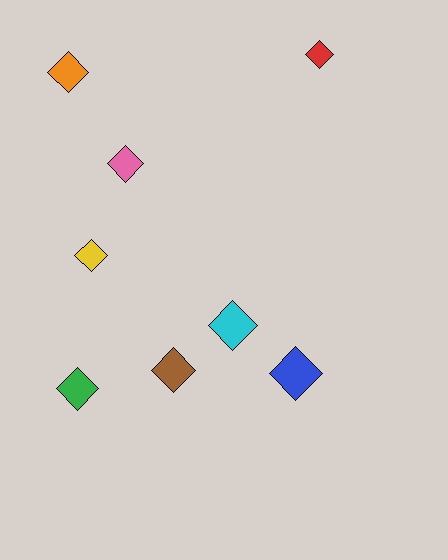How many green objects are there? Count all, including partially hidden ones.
There is 1 green object.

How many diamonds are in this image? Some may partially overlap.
There are 8 diamonds.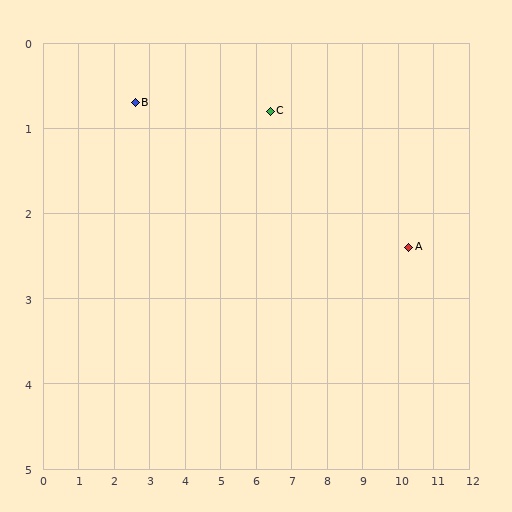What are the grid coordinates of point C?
Point C is at approximately (6.4, 0.8).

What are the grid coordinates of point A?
Point A is at approximately (10.3, 2.4).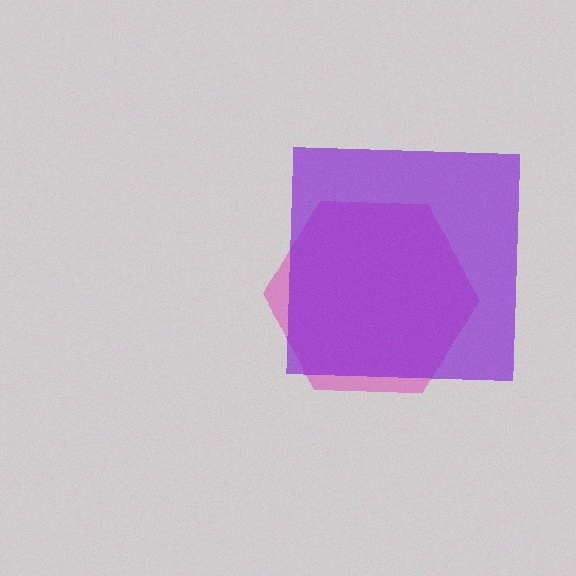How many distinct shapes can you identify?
There are 2 distinct shapes: a pink hexagon, a purple square.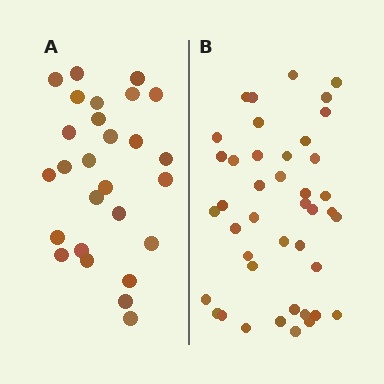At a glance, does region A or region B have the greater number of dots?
Region B (the right region) has more dots.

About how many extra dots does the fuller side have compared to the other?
Region B has approximately 15 more dots than region A.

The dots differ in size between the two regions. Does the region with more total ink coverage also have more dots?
No. Region A has more total ink coverage because its dots are larger, but region B actually contains more individual dots. Total area can be misleading — the number of items is what matters here.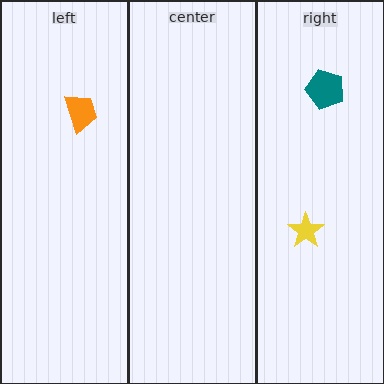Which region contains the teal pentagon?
The right region.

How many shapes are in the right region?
2.